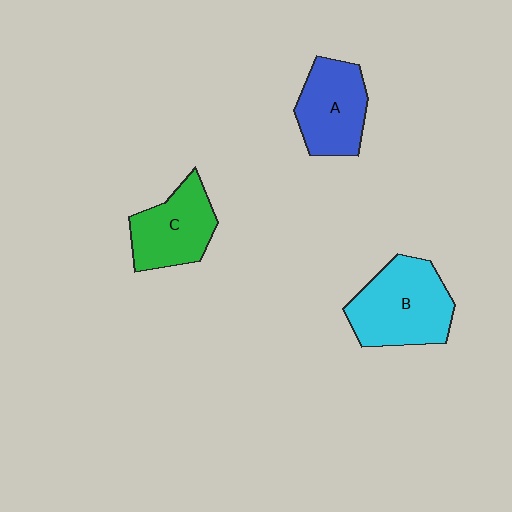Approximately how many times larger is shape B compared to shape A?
Approximately 1.3 times.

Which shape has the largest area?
Shape B (cyan).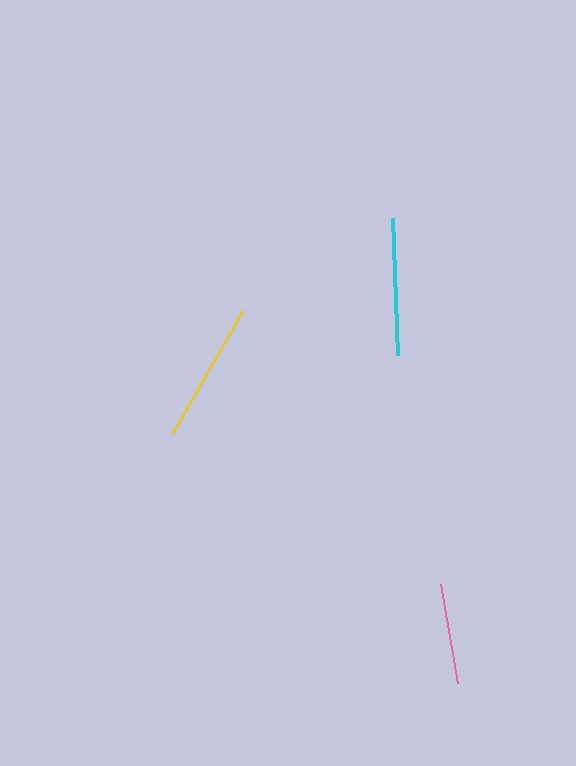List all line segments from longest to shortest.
From longest to shortest: yellow, cyan, pink.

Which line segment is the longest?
The yellow line is the longest at approximately 144 pixels.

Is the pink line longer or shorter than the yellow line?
The yellow line is longer than the pink line.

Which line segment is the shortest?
The pink line is the shortest at approximately 101 pixels.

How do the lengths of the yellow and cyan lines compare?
The yellow and cyan lines are approximately the same length.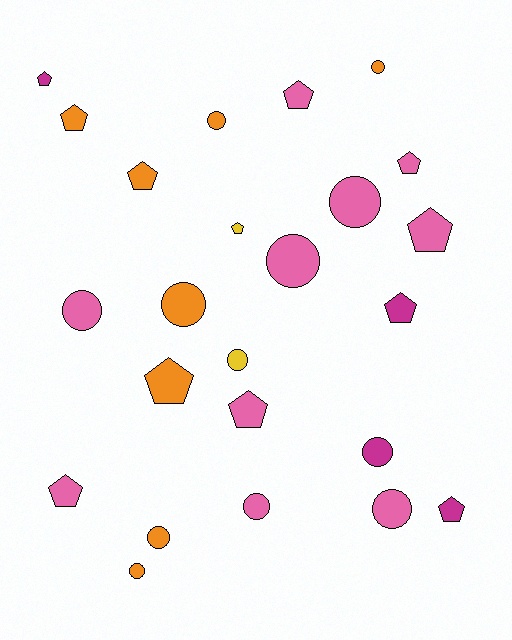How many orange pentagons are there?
There are 3 orange pentagons.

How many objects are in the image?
There are 24 objects.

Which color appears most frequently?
Pink, with 10 objects.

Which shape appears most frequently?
Circle, with 12 objects.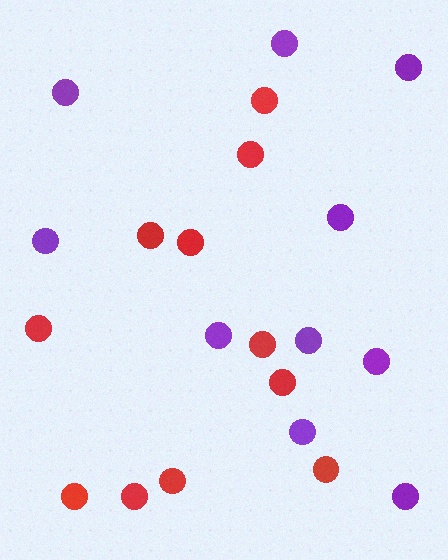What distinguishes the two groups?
There are 2 groups: one group of red circles (11) and one group of purple circles (10).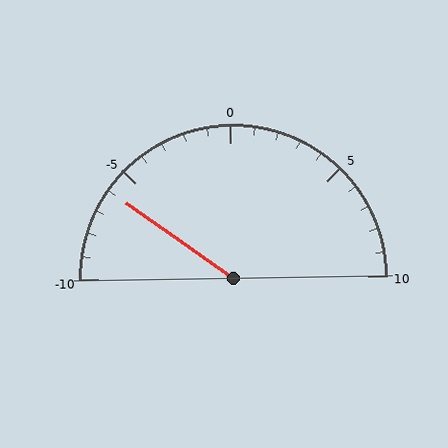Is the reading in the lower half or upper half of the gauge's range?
The reading is in the lower half of the range (-10 to 10).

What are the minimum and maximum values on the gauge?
The gauge ranges from -10 to 10.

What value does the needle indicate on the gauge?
The needle indicates approximately -6.